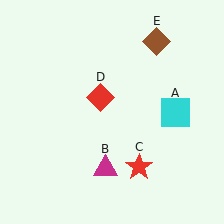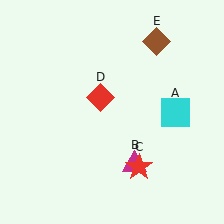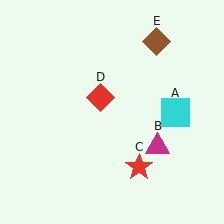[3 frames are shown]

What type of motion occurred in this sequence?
The magenta triangle (object B) rotated counterclockwise around the center of the scene.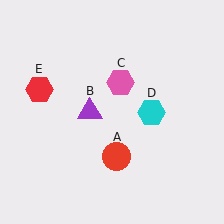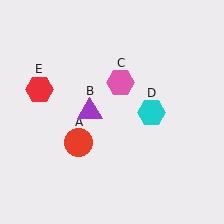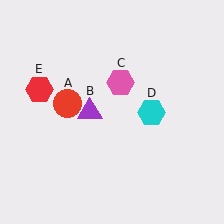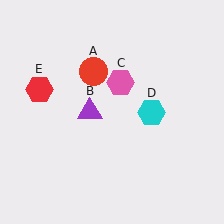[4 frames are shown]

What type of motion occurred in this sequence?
The red circle (object A) rotated clockwise around the center of the scene.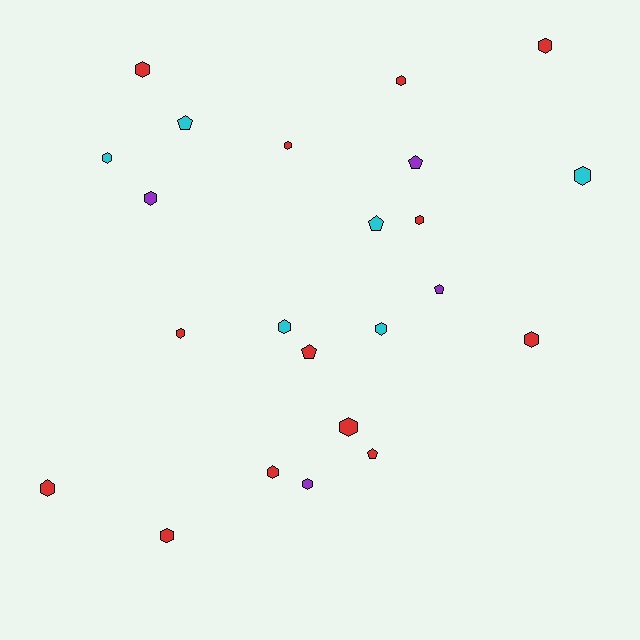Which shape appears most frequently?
Hexagon, with 17 objects.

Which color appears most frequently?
Red, with 13 objects.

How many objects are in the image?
There are 23 objects.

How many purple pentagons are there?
There are 2 purple pentagons.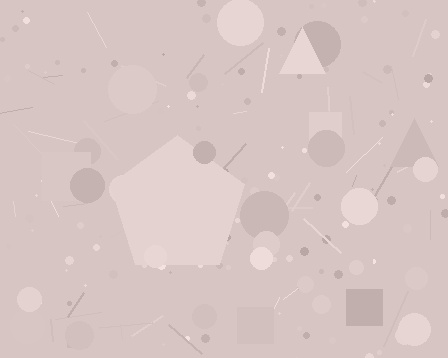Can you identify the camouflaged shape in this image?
The camouflaged shape is a pentagon.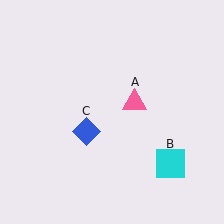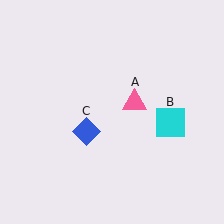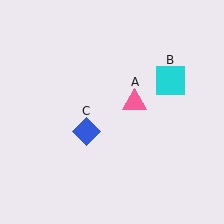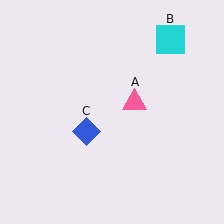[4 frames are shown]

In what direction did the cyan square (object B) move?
The cyan square (object B) moved up.